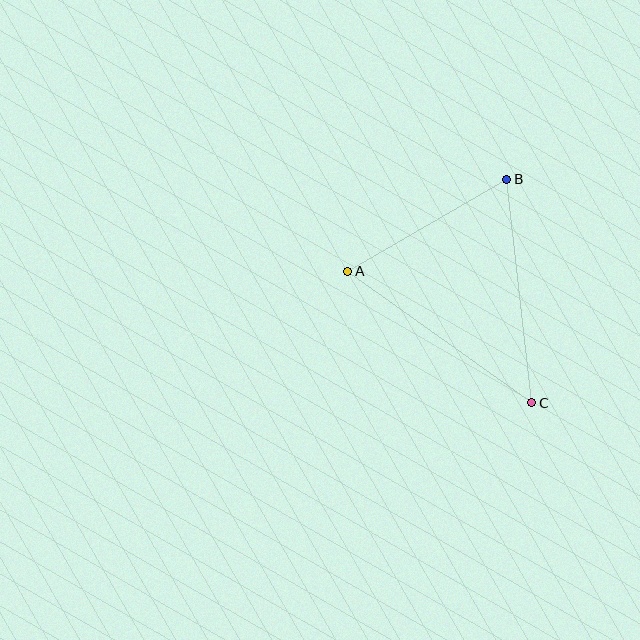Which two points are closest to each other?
Points A and B are closest to each other.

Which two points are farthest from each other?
Points A and C are farthest from each other.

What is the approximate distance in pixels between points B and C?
The distance between B and C is approximately 225 pixels.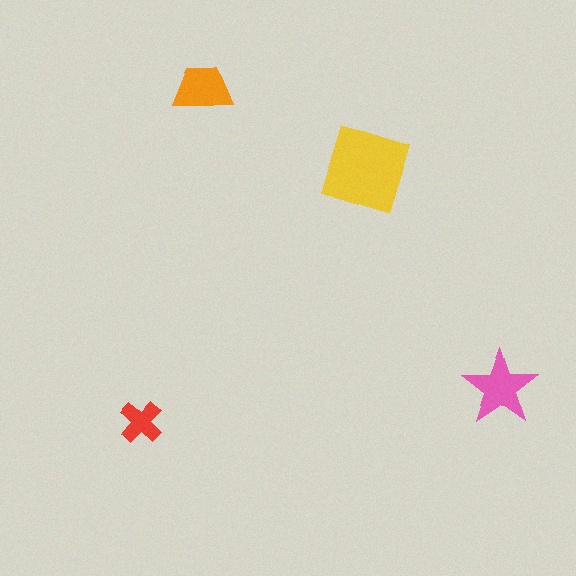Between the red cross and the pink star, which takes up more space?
The pink star.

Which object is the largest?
The yellow square.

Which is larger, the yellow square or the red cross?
The yellow square.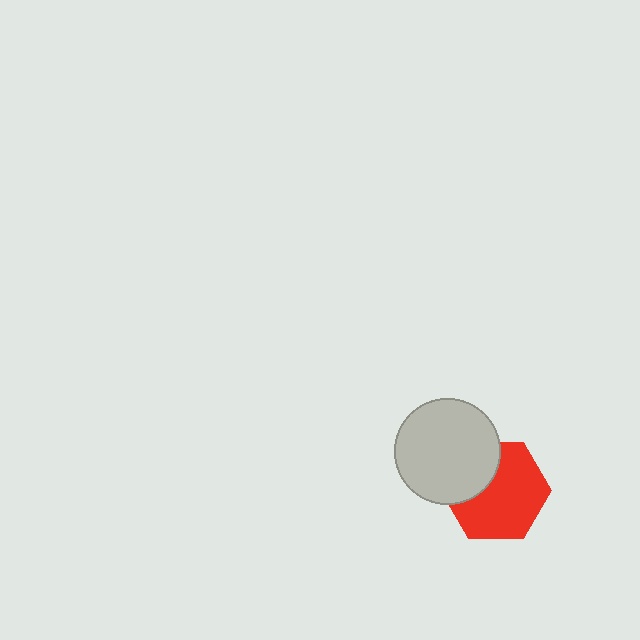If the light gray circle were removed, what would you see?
You would see the complete red hexagon.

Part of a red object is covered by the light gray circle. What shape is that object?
It is a hexagon.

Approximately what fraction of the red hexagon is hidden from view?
Roughly 31% of the red hexagon is hidden behind the light gray circle.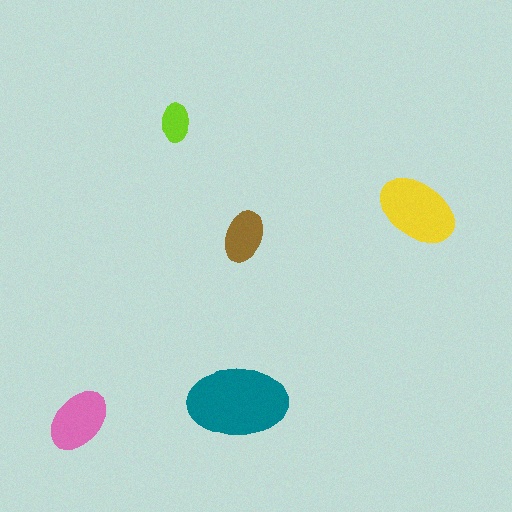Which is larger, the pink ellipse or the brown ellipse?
The pink one.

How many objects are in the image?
There are 5 objects in the image.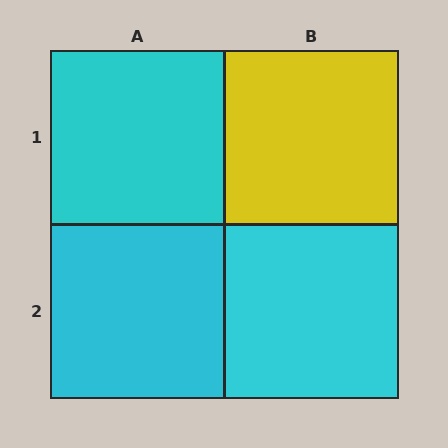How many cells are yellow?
1 cell is yellow.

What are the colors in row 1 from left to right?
Cyan, yellow.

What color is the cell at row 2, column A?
Cyan.